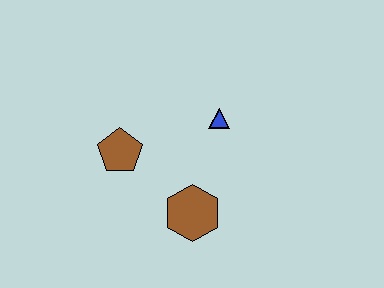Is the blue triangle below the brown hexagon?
No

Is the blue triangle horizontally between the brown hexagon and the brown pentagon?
No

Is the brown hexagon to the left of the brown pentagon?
No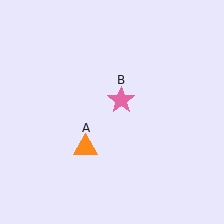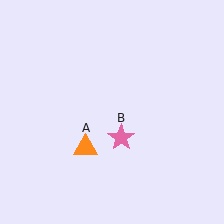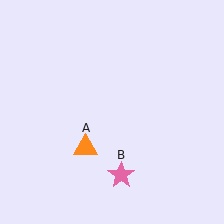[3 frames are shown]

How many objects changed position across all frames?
1 object changed position: pink star (object B).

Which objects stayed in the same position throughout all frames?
Orange triangle (object A) remained stationary.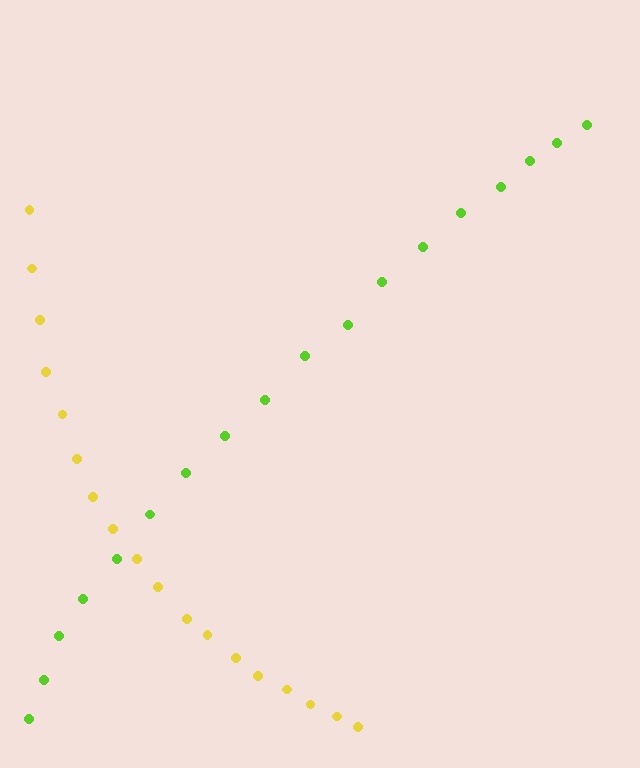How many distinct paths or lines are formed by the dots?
There are 2 distinct paths.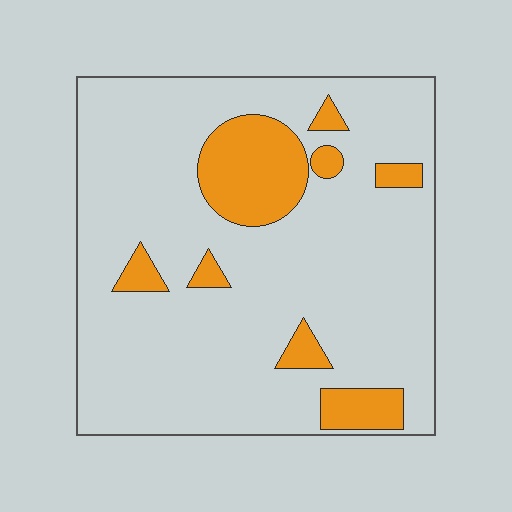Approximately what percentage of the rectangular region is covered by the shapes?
Approximately 15%.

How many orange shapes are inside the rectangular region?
8.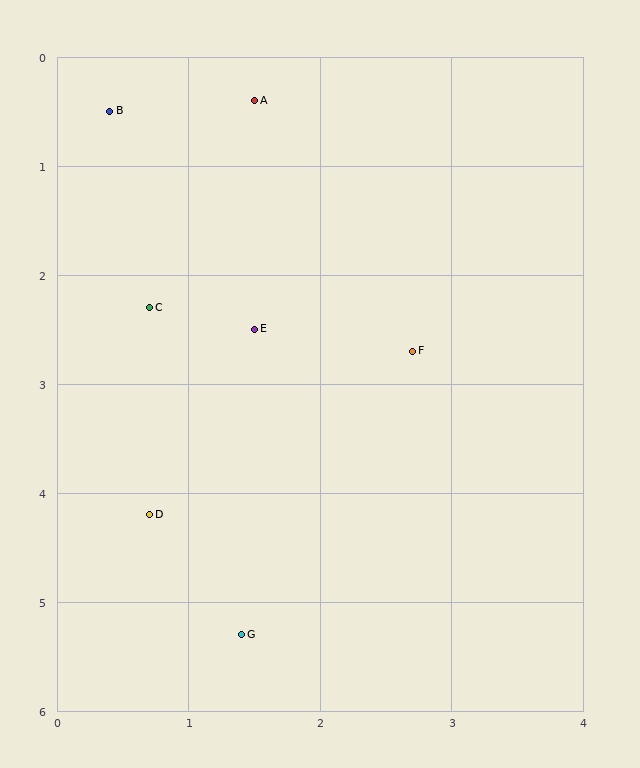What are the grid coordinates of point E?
Point E is at approximately (1.5, 2.5).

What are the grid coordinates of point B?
Point B is at approximately (0.4, 0.5).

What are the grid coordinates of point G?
Point G is at approximately (1.4, 5.3).